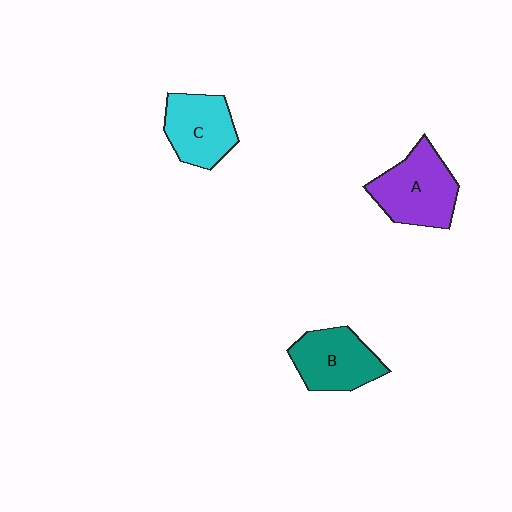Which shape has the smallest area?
Shape C (cyan).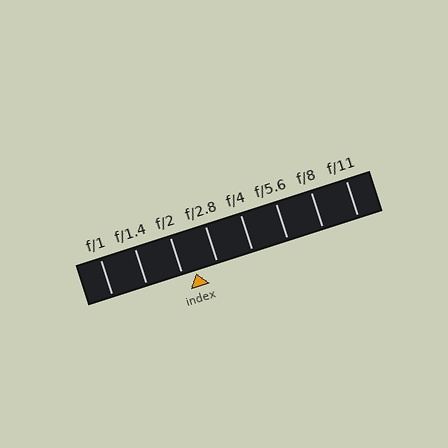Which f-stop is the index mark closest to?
The index mark is closest to f/2.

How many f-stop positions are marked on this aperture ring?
There are 8 f-stop positions marked.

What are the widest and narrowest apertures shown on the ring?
The widest aperture shown is f/1 and the narrowest is f/11.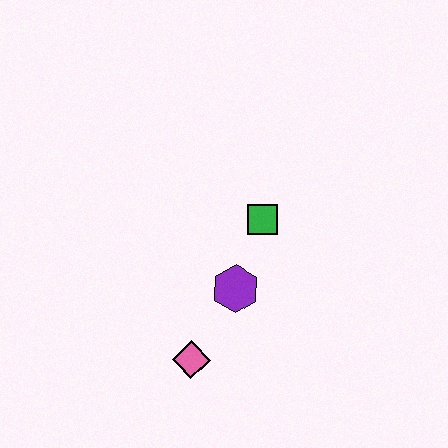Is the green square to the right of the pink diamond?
Yes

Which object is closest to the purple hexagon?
The green square is closest to the purple hexagon.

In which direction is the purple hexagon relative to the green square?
The purple hexagon is below the green square.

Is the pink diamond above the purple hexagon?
No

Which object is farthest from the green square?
The pink diamond is farthest from the green square.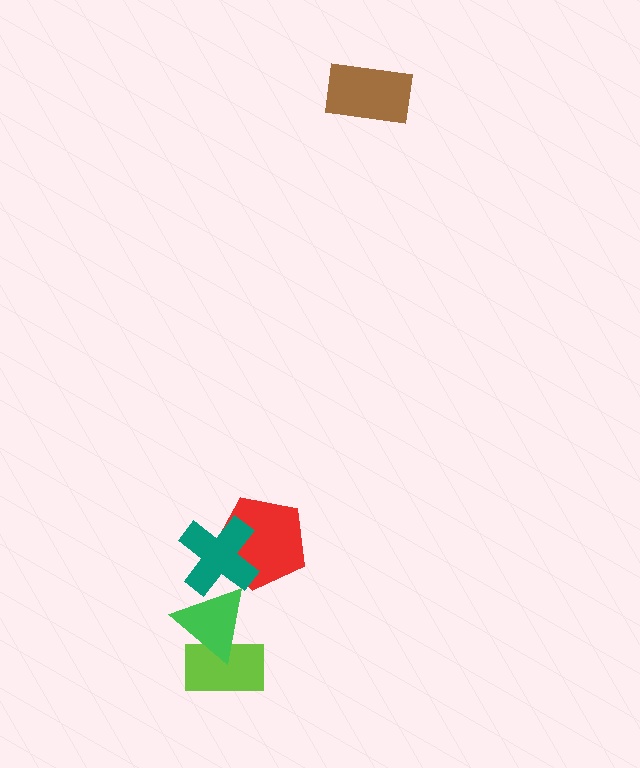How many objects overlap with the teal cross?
2 objects overlap with the teal cross.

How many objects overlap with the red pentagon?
1 object overlaps with the red pentagon.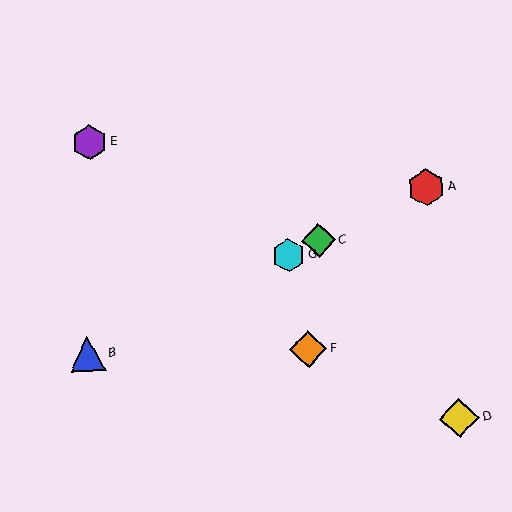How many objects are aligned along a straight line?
4 objects (A, B, C, G) are aligned along a straight line.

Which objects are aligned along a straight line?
Objects A, B, C, G are aligned along a straight line.